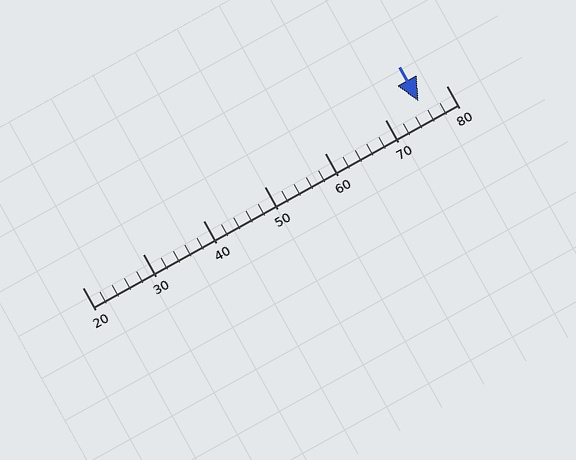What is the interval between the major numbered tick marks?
The major tick marks are spaced 10 units apart.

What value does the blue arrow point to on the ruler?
The blue arrow points to approximately 75.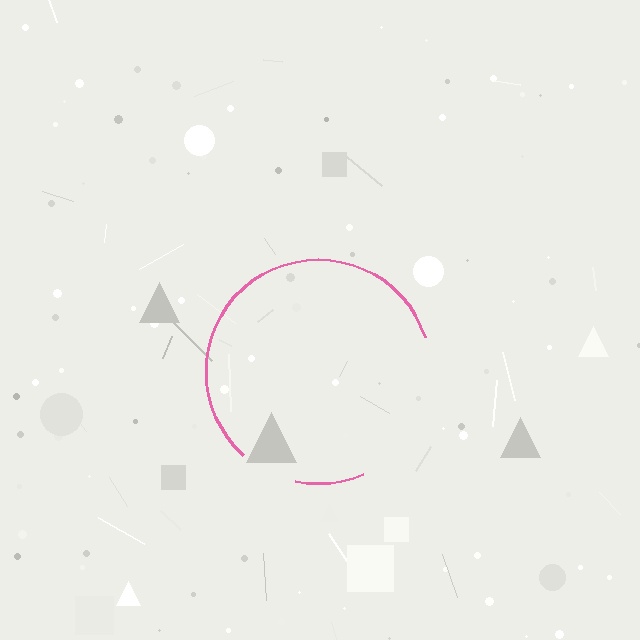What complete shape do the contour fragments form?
The contour fragments form a circle.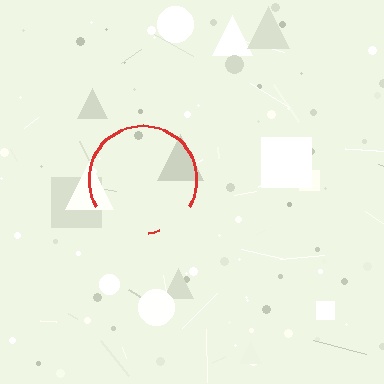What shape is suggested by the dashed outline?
The dashed outline suggests a circle.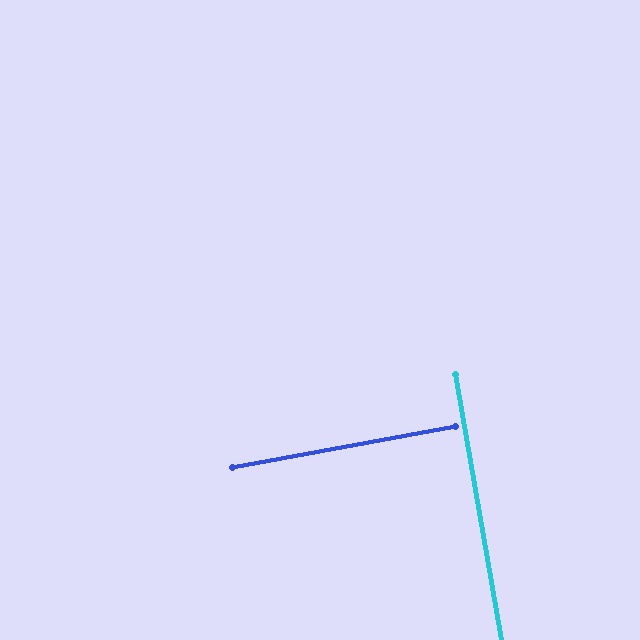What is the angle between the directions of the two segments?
Approximately 89 degrees.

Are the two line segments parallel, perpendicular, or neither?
Perpendicular — they meet at approximately 89°.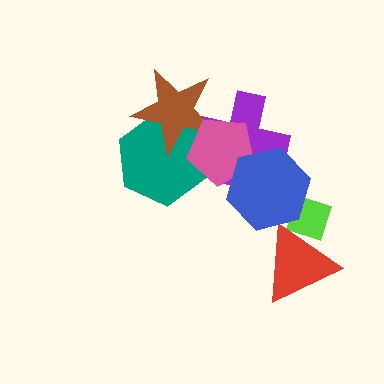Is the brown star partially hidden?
Yes, it is partially covered by another shape.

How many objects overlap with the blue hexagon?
3 objects overlap with the blue hexagon.